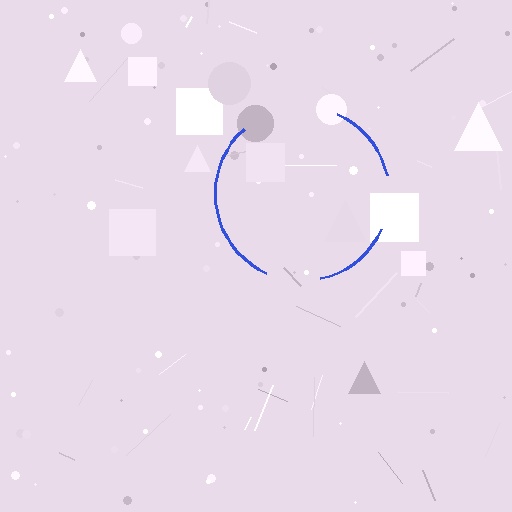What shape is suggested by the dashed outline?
The dashed outline suggests a circle.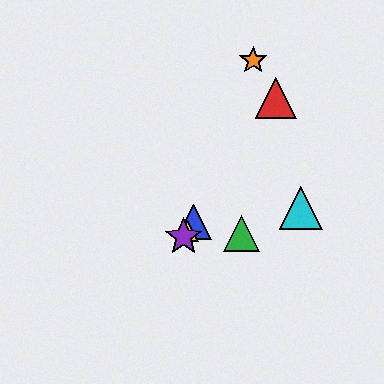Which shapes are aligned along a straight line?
The red triangle, the blue triangle, the yellow triangle, the purple star are aligned along a straight line.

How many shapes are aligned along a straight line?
4 shapes (the red triangle, the blue triangle, the yellow triangle, the purple star) are aligned along a straight line.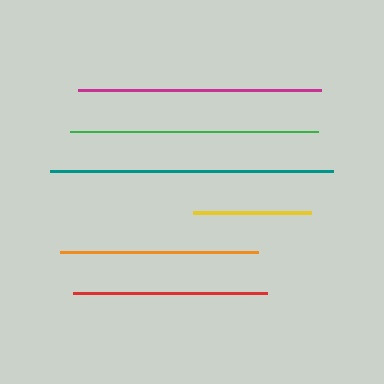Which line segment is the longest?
The teal line is the longest at approximately 283 pixels.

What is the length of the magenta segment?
The magenta segment is approximately 243 pixels long.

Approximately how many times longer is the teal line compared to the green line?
The teal line is approximately 1.1 times the length of the green line.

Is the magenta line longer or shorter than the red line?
The magenta line is longer than the red line.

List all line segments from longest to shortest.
From longest to shortest: teal, green, magenta, orange, red, yellow.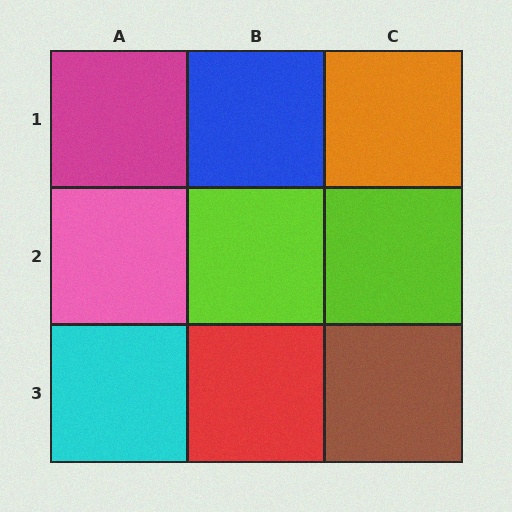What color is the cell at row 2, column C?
Lime.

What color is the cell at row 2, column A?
Pink.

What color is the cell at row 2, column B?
Lime.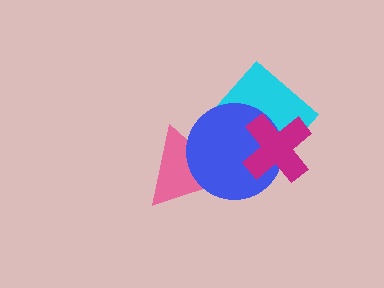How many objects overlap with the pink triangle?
1 object overlaps with the pink triangle.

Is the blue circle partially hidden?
Yes, it is partially covered by another shape.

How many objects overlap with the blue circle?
3 objects overlap with the blue circle.